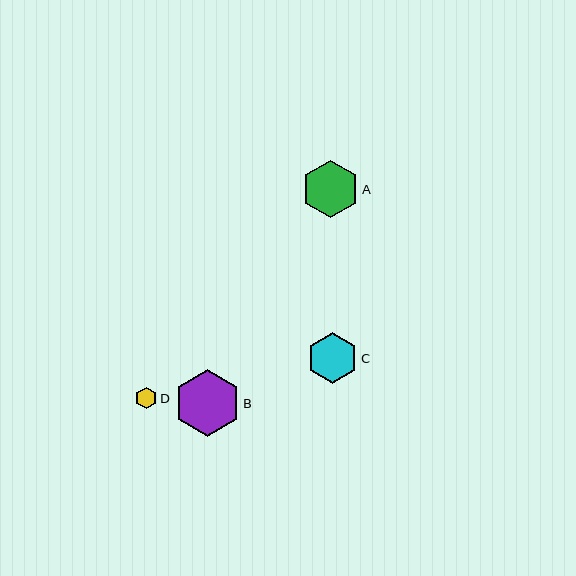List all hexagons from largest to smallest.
From largest to smallest: B, A, C, D.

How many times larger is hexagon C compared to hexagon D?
Hexagon C is approximately 2.4 times the size of hexagon D.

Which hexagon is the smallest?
Hexagon D is the smallest with a size of approximately 21 pixels.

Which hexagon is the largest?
Hexagon B is the largest with a size of approximately 66 pixels.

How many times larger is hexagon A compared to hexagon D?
Hexagon A is approximately 2.7 times the size of hexagon D.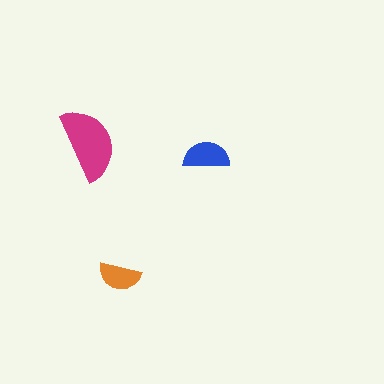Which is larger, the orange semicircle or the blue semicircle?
The blue one.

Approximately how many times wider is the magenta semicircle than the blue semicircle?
About 1.5 times wider.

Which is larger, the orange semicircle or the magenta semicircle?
The magenta one.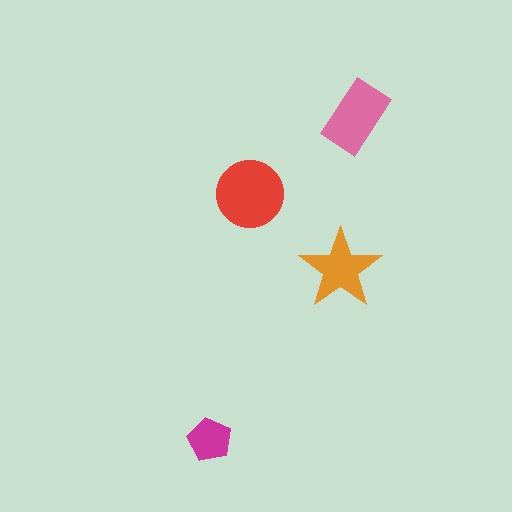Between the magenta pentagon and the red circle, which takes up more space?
The red circle.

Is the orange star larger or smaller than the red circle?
Smaller.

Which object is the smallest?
The magenta pentagon.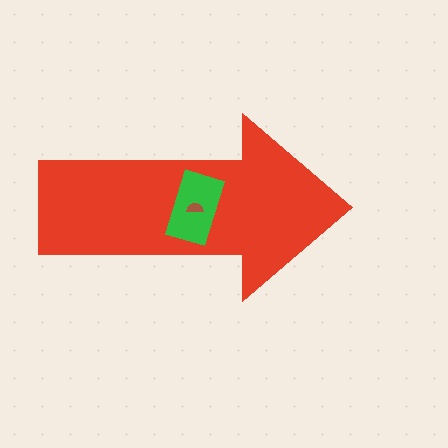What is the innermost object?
The brown semicircle.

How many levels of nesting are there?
3.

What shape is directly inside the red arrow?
The green rectangle.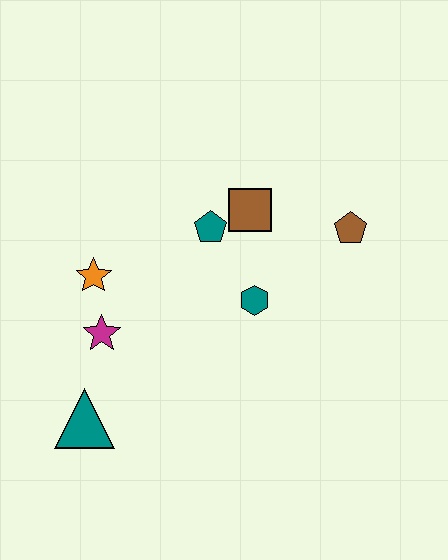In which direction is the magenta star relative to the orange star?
The magenta star is below the orange star.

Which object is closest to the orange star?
The magenta star is closest to the orange star.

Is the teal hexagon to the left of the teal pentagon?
No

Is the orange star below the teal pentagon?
Yes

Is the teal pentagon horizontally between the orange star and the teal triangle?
No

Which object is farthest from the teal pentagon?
The teal triangle is farthest from the teal pentagon.